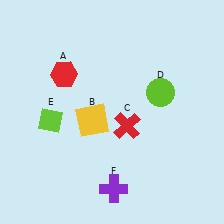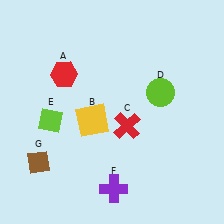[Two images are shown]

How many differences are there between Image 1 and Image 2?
There is 1 difference between the two images.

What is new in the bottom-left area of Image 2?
A brown diamond (G) was added in the bottom-left area of Image 2.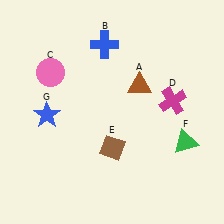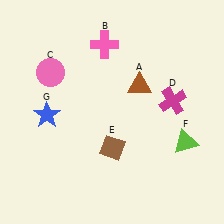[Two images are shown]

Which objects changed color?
B changed from blue to pink. F changed from green to lime.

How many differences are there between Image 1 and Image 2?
There are 2 differences between the two images.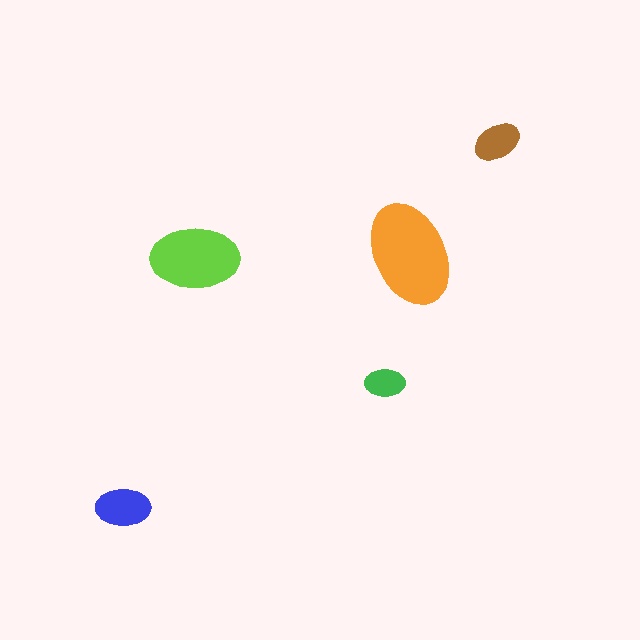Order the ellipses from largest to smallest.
the orange one, the lime one, the blue one, the brown one, the green one.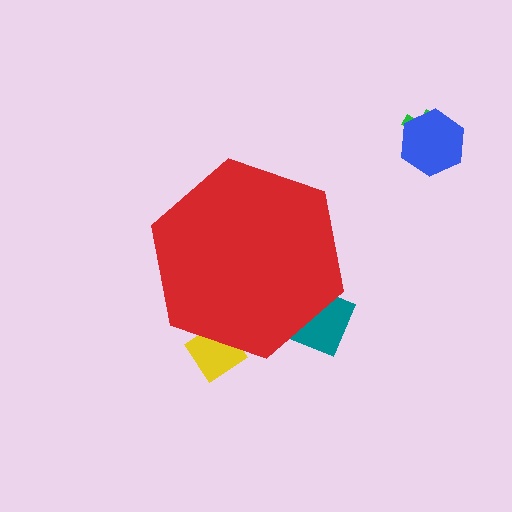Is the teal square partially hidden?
Yes, the teal square is partially hidden behind the red hexagon.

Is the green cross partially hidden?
No, the green cross is fully visible.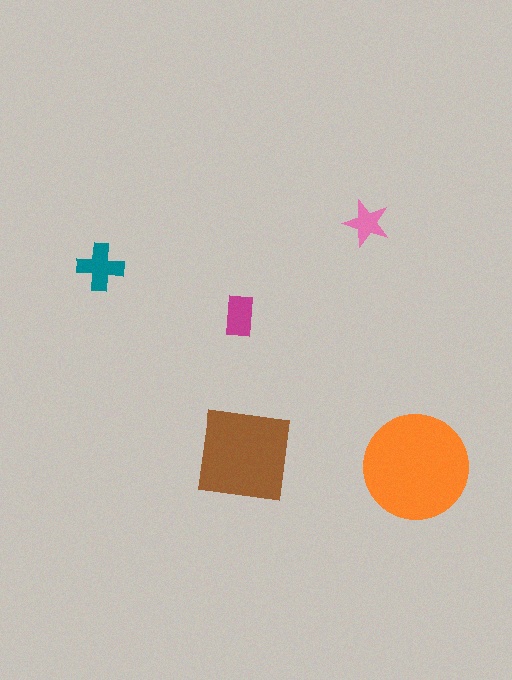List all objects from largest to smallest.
The orange circle, the brown square, the teal cross, the magenta rectangle, the pink star.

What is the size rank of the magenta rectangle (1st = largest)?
4th.